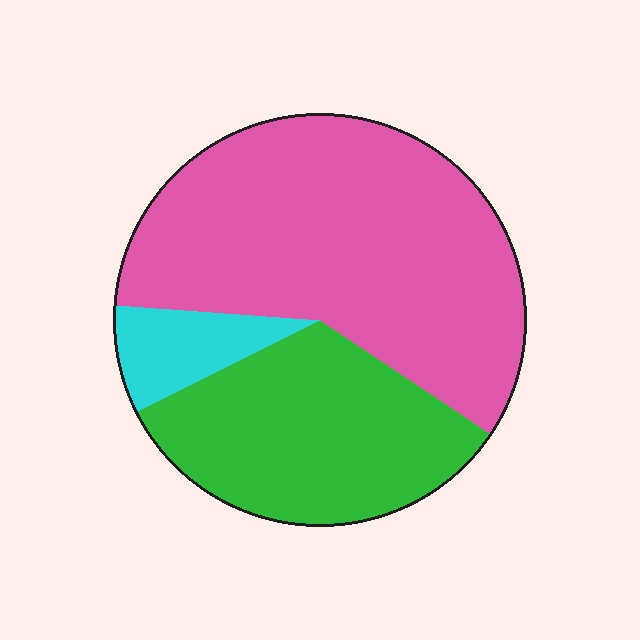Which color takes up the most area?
Pink, at roughly 60%.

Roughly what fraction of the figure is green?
Green takes up between a sixth and a third of the figure.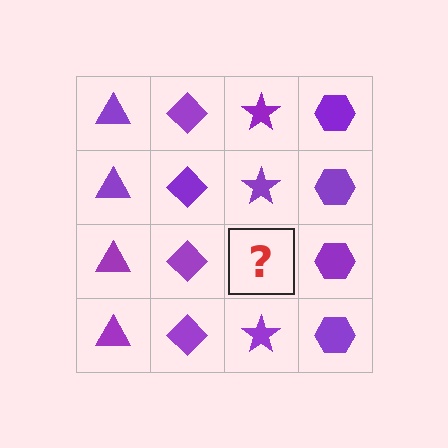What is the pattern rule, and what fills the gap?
The rule is that each column has a consistent shape. The gap should be filled with a purple star.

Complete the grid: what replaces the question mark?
The question mark should be replaced with a purple star.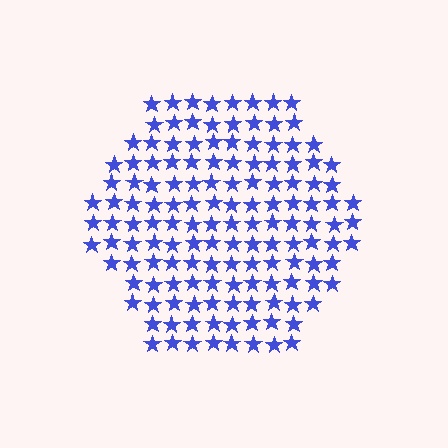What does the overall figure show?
The overall figure shows a hexagon.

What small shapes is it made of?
It is made of small stars.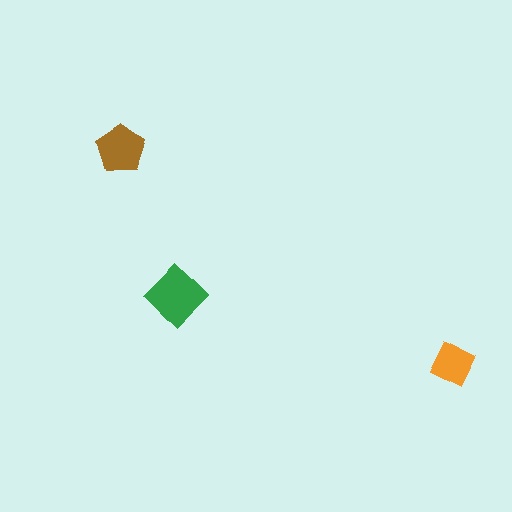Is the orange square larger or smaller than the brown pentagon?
Smaller.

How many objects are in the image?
There are 3 objects in the image.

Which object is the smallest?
The orange square.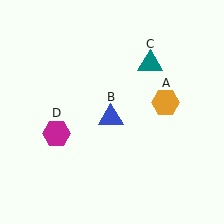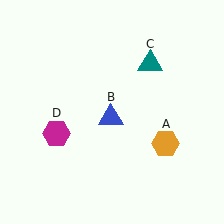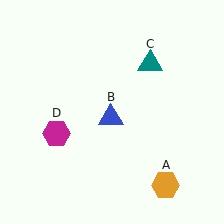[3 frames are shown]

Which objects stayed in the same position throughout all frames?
Blue triangle (object B) and teal triangle (object C) and magenta hexagon (object D) remained stationary.